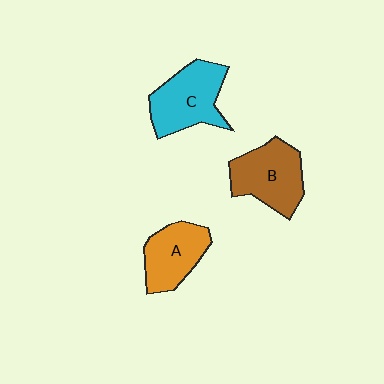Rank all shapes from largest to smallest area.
From largest to smallest: C (cyan), B (brown), A (orange).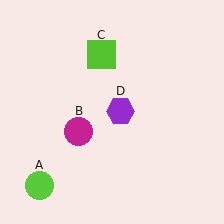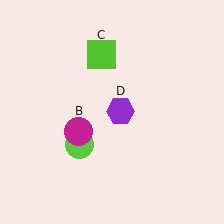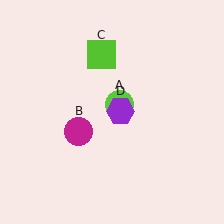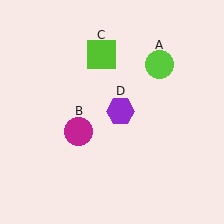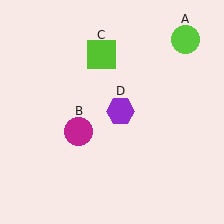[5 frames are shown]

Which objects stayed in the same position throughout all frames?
Magenta circle (object B) and lime square (object C) and purple hexagon (object D) remained stationary.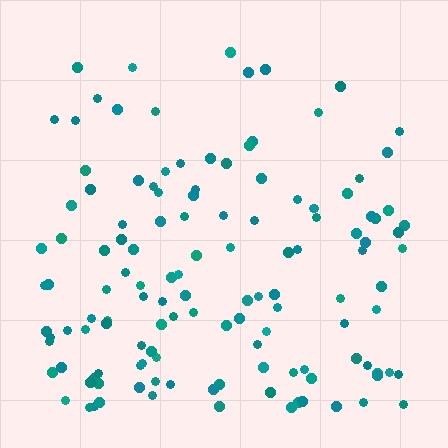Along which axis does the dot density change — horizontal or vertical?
Vertical.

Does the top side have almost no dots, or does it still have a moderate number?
Still a moderate number, just noticeably fewer than the bottom.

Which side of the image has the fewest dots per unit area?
The top.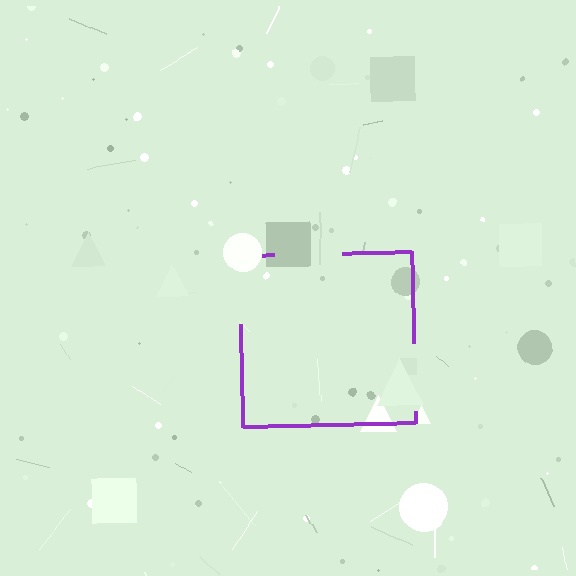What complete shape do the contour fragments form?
The contour fragments form a square.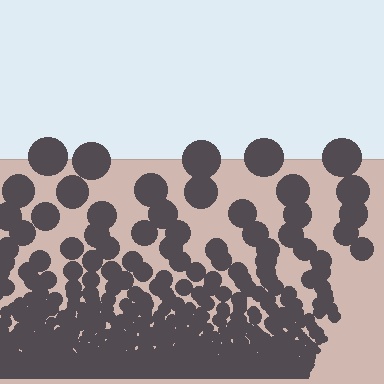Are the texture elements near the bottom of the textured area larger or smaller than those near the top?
Smaller. The gradient is inverted — elements near the bottom are smaller and denser.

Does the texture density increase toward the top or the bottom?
Density increases toward the bottom.